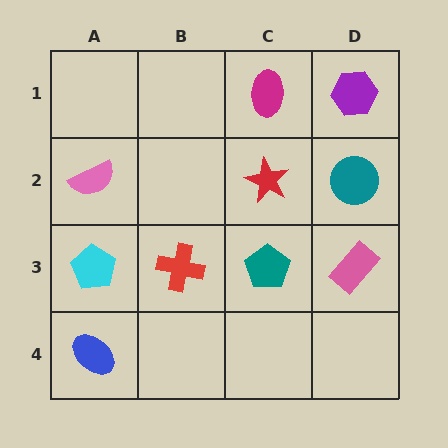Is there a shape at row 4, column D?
No, that cell is empty.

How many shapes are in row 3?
4 shapes.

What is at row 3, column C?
A teal pentagon.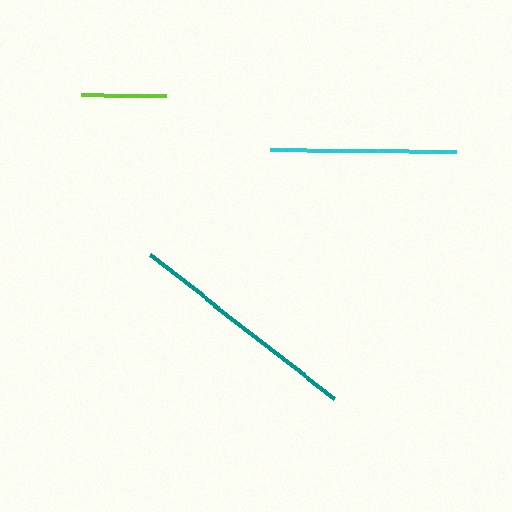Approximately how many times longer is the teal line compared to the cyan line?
The teal line is approximately 1.3 times the length of the cyan line.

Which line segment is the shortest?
The lime line is the shortest at approximately 85 pixels.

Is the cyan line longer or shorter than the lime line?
The cyan line is longer than the lime line.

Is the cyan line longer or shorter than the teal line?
The teal line is longer than the cyan line.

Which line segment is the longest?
The teal line is the longest at approximately 233 pixels.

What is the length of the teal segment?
The teal segment is approximately 233 pixels long.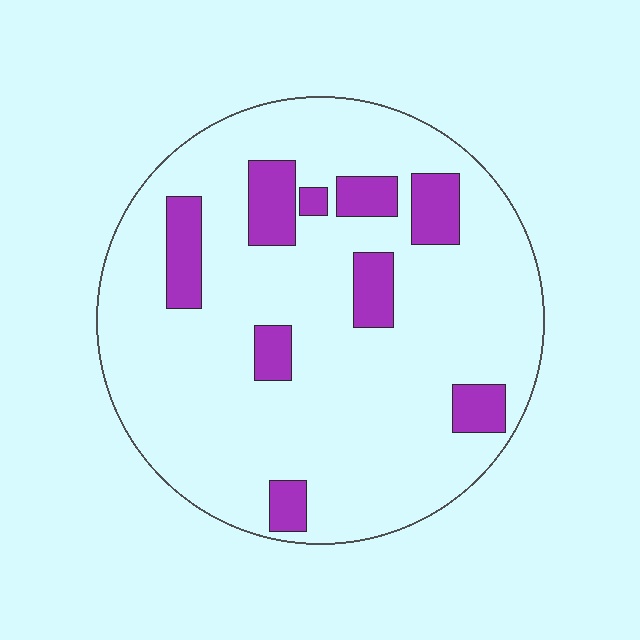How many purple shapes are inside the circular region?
9.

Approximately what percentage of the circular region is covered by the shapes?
Approximately 15%.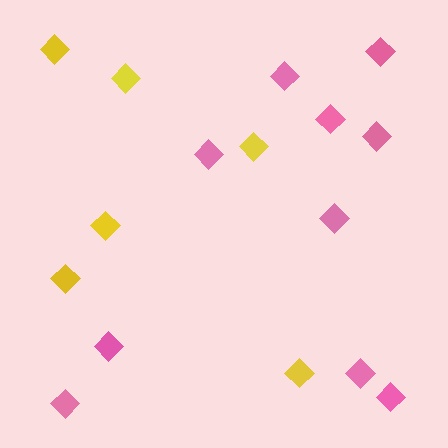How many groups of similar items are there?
There are 2 groups: one group of yellow diamonds (6) and one group of pink diamonds (10).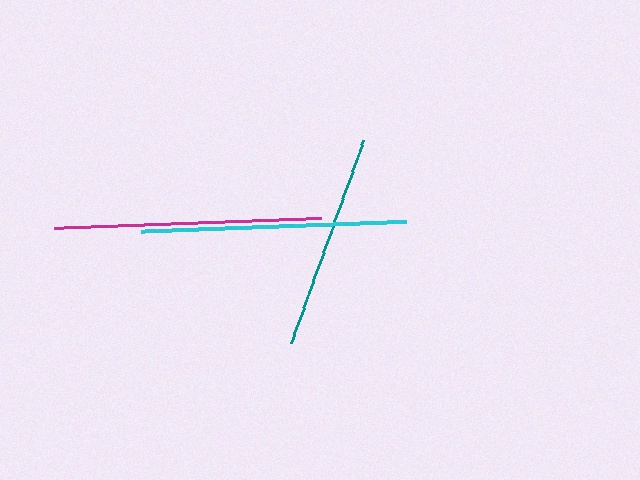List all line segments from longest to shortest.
From longest to shortest: magenta, cyan, teal.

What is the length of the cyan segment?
The cyan segment is approximately 266 pixels long.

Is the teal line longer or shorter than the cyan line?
The cyan line is longer than the teal line.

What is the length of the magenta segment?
The magenta segment is approximately 267 pixels long.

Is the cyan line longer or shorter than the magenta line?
The magenta line is longer than the cyan line.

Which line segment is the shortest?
The teal line is the shortest at approximately 215 pixels.